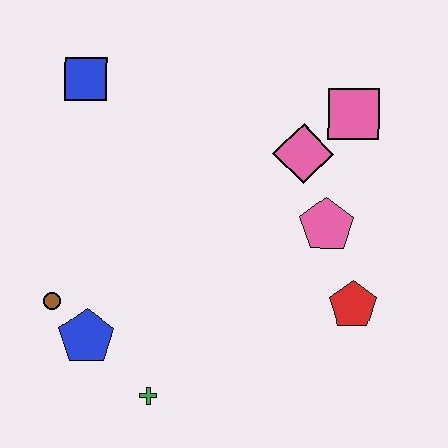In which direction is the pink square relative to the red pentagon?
The pink square is above the red pentagon.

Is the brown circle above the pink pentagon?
No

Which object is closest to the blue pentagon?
The brown circle is closest to the blue pentagon.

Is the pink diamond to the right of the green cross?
Yes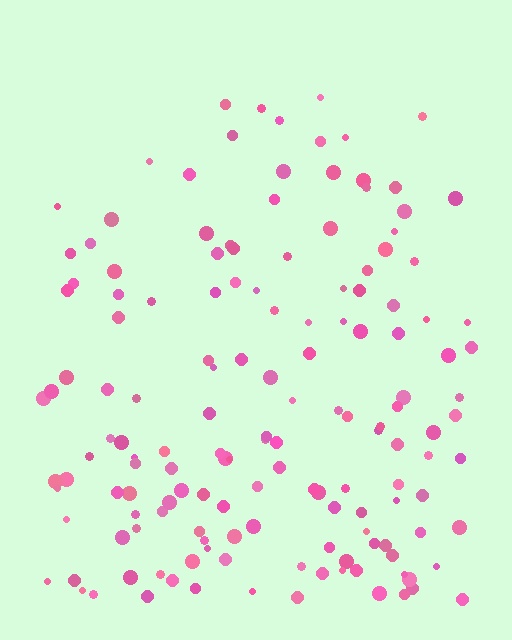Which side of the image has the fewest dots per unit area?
The top.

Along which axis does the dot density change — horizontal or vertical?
Vertical.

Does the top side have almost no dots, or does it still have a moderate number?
Still a moderate number, just noticeably fewer than the bottom.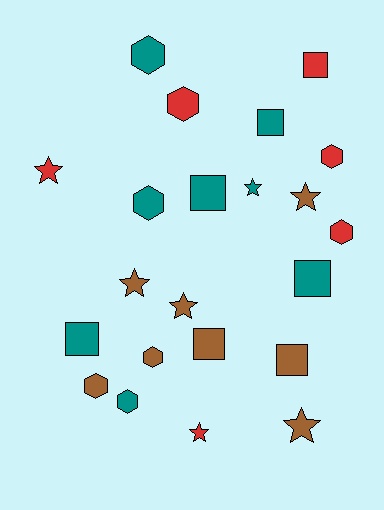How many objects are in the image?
There are 22 objects.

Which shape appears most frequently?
Hexagon, with 8 objects.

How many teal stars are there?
There is 1 teal star.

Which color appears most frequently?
Brown, with 8 objects.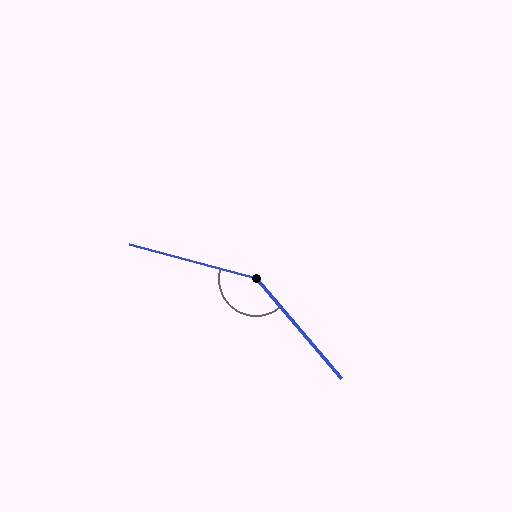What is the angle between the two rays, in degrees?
Approximately 146 degrees.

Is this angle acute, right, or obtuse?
It is obtuse.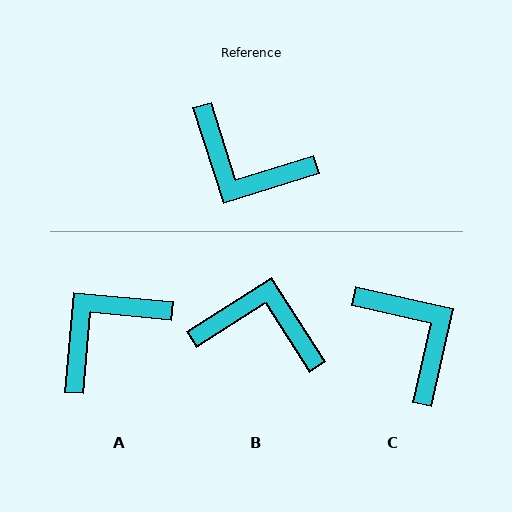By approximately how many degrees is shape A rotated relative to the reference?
Approximately 113 degrees clockwise.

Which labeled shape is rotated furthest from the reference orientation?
B, about 165 degrees away.